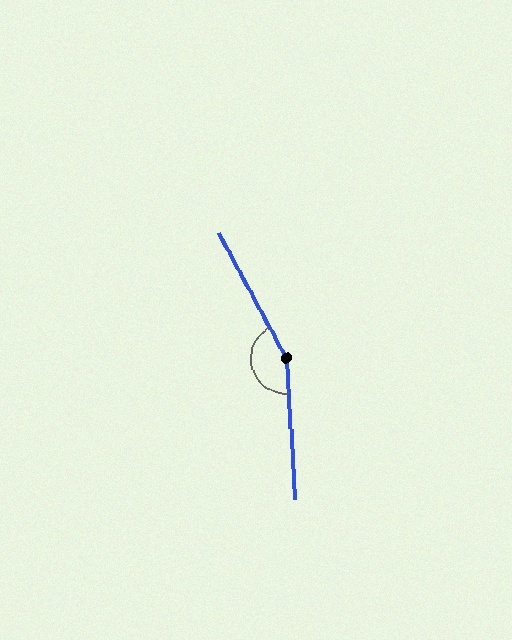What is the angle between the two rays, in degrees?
Approximately 155 degrees.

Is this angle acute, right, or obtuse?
It is obtuse.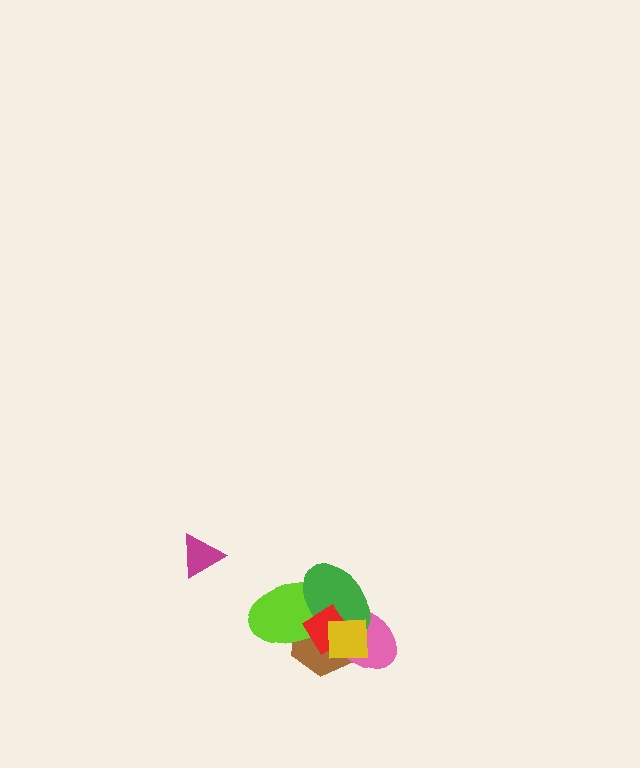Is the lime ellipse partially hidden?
Yes, it is partially covered by another shape.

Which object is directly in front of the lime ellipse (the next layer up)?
The green ellipse is directly in front of the lime ellipse.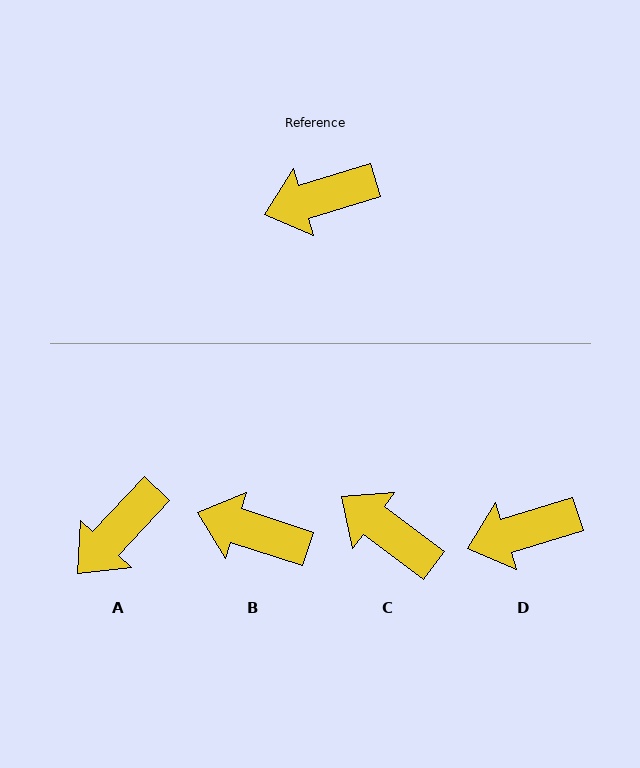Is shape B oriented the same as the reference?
No, it is off by about 36 degrees.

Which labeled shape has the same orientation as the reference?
D.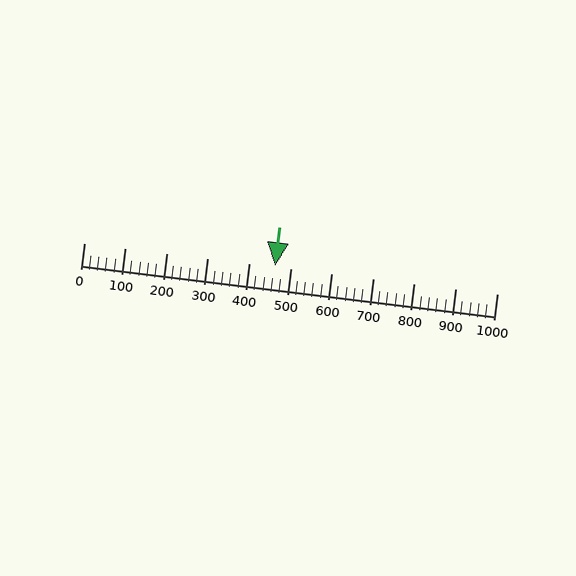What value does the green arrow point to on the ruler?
The green arrow points to approximately 463.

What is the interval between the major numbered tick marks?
The major tick marks are spaced 100 units apart.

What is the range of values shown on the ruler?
The ruler shows values from 0 to 1000.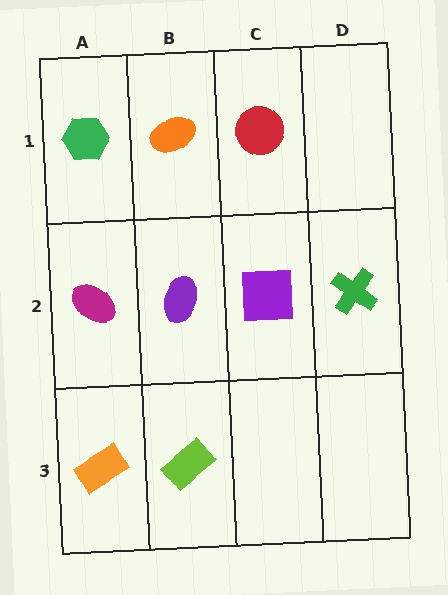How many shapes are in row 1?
3 shapes.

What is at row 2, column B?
A purple ellipse.